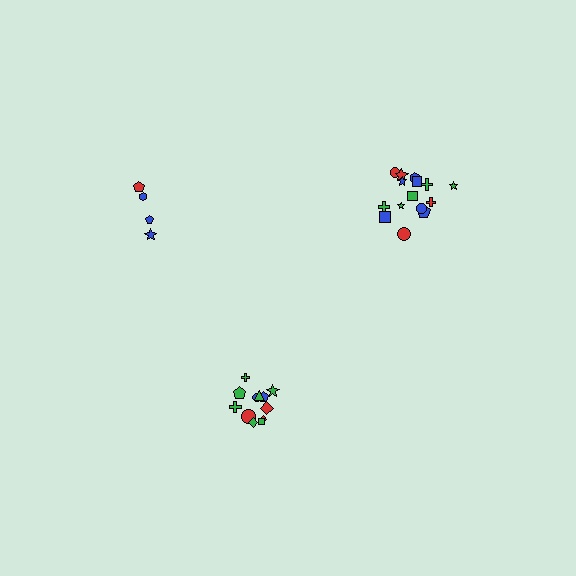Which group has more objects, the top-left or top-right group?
The top-right group.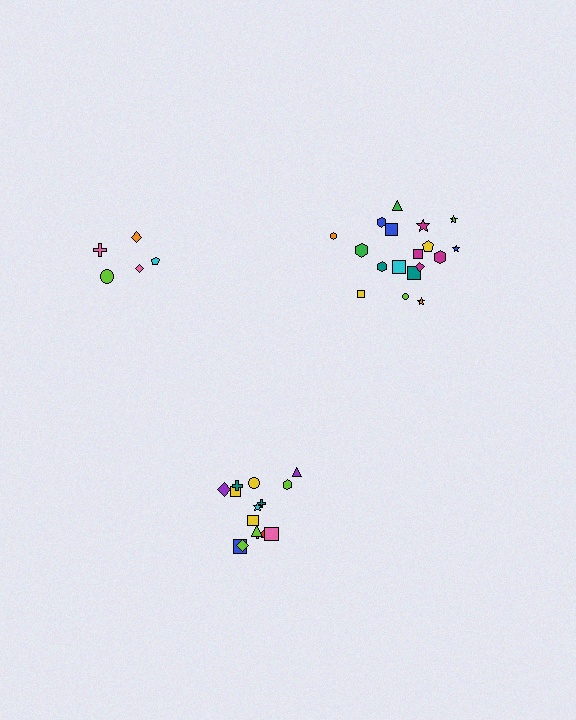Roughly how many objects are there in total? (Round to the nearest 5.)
Roughly 40 objects in total.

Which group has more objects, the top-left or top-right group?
The top-right group.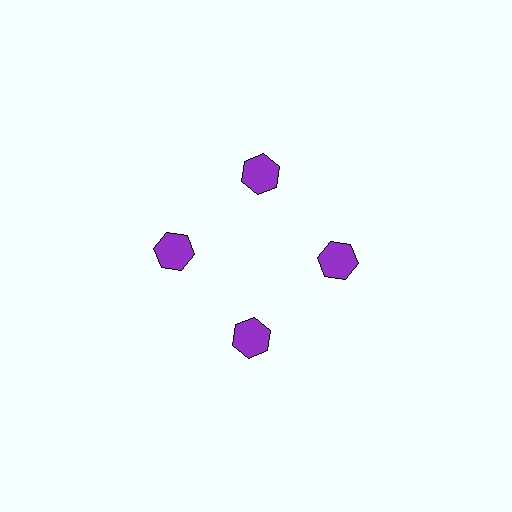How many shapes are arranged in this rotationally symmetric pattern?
There are 4 shapes, arranged in 4 groups of 1.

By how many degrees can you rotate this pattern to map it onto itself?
The pattern maps onto itself every 90 degrees of rotation.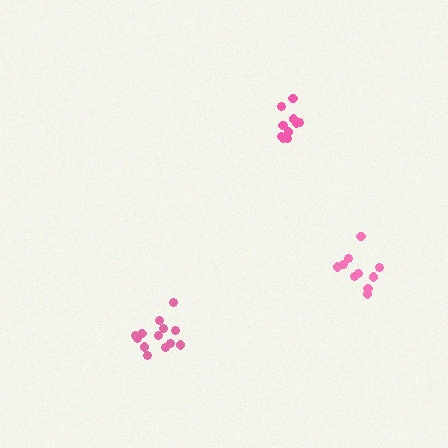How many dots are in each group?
Group 1: 11 dots, Group 2: 10 dots, Group 3: 13 dots (34 total).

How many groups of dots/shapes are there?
There are 3 groups.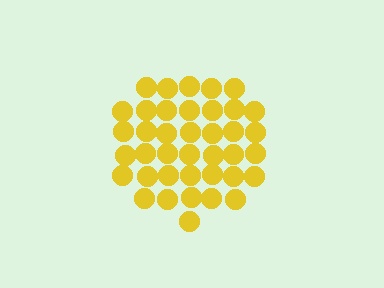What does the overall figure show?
The overall figure shows a circle.